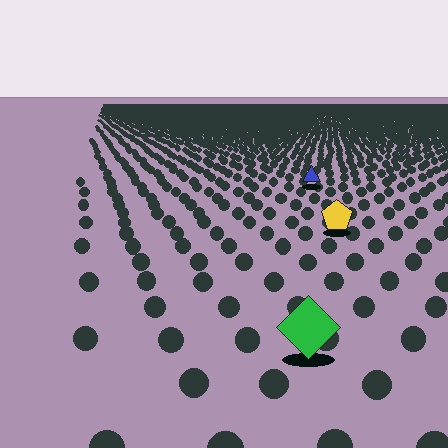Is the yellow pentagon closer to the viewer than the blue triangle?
Yes. The yellow pentagon is closer — you can tell from the texture gradient: the ground texture is coarser near it.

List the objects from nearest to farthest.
From nearest to farthest: the green diamond, the yellow pentagon, the blue triangle.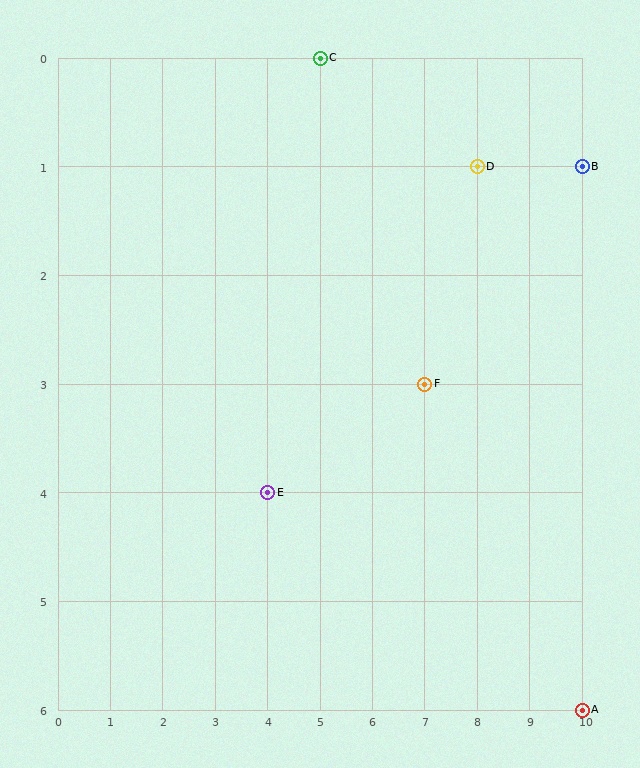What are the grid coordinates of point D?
Point D is at grid coordinates (8, 1).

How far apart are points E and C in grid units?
Points E and C are 1 column and 4 rows apart (about 4.1 grid units diagonally).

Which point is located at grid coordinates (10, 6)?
Point A is at (10, 6).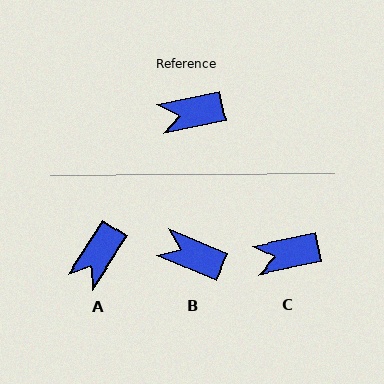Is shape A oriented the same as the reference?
No, it is off by about 45 degrees.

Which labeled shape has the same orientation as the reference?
C.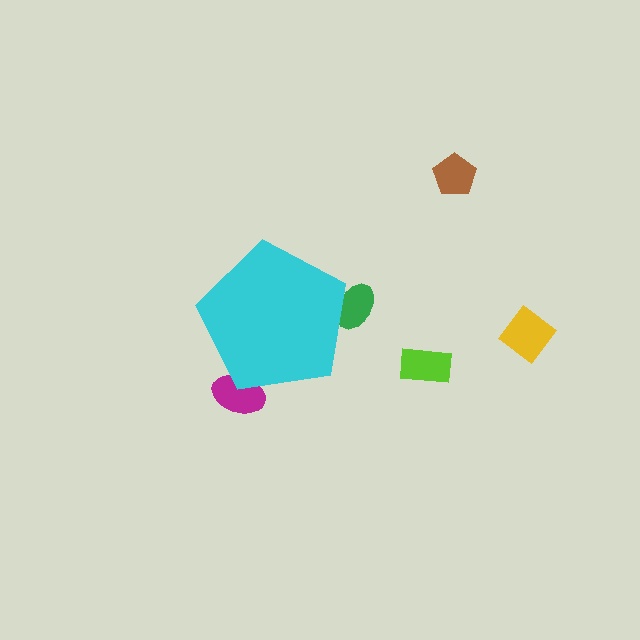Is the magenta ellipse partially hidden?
Yes, the magenta ellipse is partially hidden behind the cyan pentagon.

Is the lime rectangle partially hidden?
No, the lime rectangle is fully visible.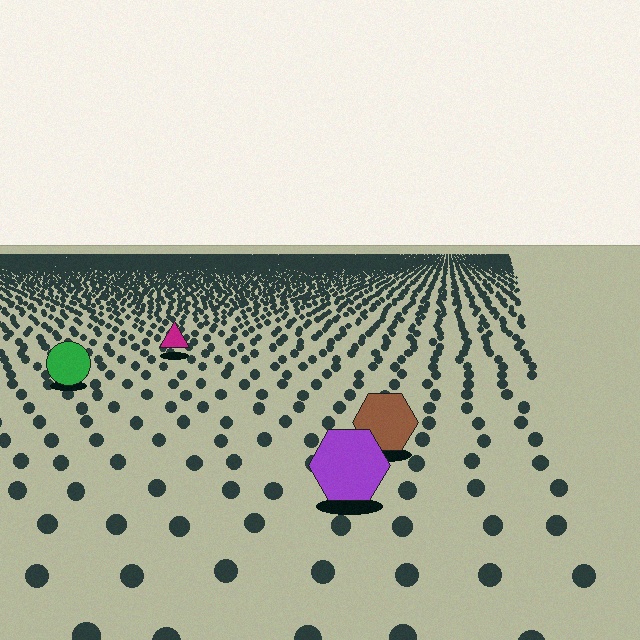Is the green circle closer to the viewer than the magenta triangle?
Yes. The green circle is closer — you can tell from the texture gradient: the ground texture is coarser near it.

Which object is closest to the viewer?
The purple hexagon is closest. The texture marks near it are larger and more spread out.